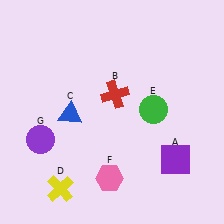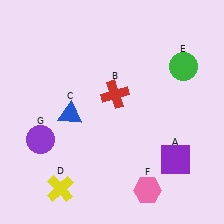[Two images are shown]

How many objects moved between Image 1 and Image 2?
2 objects moved between the two images.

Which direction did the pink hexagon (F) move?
The pink hexagon (F) moved right.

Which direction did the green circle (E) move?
The green circle (E) moved up.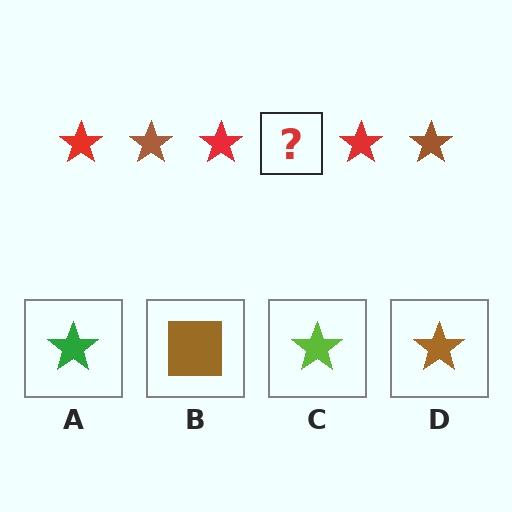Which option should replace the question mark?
Option D.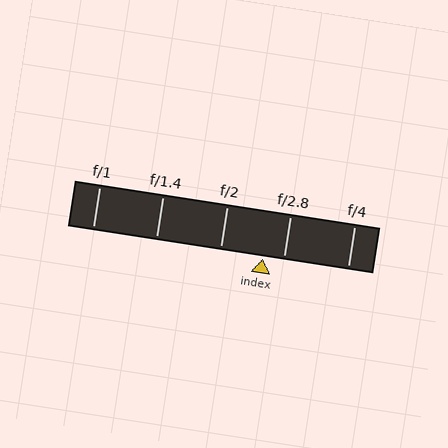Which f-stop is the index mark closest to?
The index mark is closest to f/2.8.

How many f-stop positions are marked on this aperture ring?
There are 5 f-stop positions marked.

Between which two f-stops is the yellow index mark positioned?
The index mark is between f/2 and f/2.8.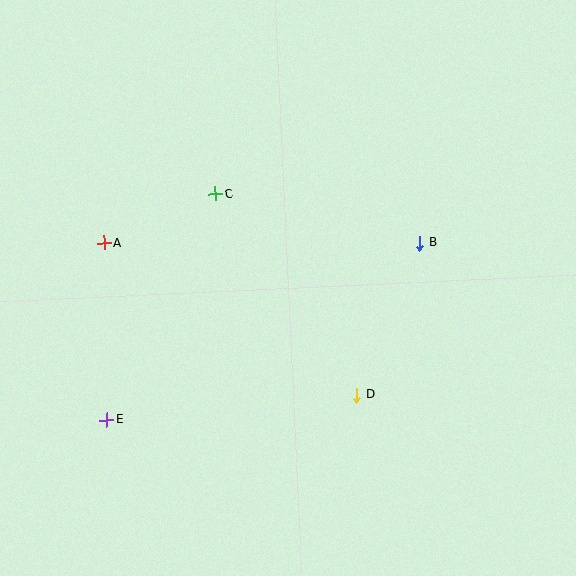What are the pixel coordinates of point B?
Point B is at (420, 243).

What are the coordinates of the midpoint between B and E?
The midpoint between B and E is at (263, 331).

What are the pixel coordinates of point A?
Point A is at (104, 243).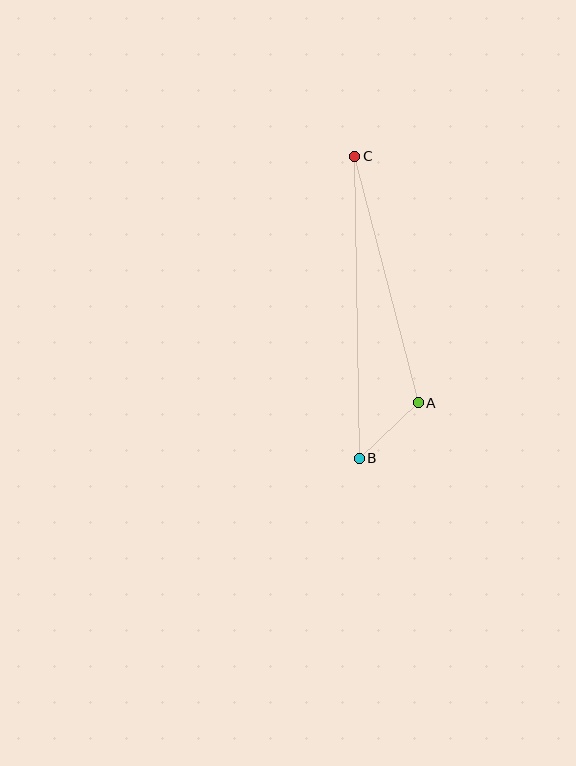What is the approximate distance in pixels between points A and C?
The distance between A and C is approximately 255 pixels.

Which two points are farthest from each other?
Points B and C are farthest from each other.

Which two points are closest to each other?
Points A and B are closest to each other.